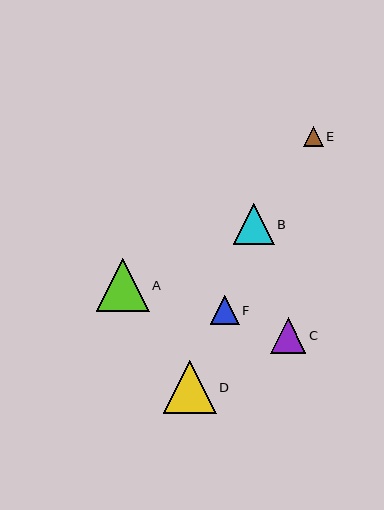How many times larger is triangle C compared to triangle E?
Triangle C is approximately 1.8 times the size of triangle E.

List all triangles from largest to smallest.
From largest to smallest: A, D, B, C, F, E.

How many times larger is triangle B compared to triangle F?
Triangle B is approximately 1.4 times the size of triangle F.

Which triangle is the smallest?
Triangle E is the smallest with a size of approximately 20 pixels.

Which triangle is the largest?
Triangle A is the largest with a size of approximately 53 pixels.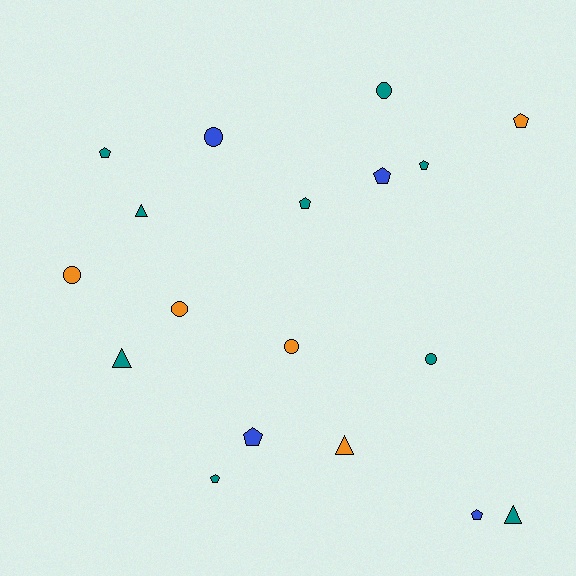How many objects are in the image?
There are 18 objects.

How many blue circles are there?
There is 1 blue circle.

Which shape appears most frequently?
Pentagon, with 8 objects.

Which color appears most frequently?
Teal, with 9 objects.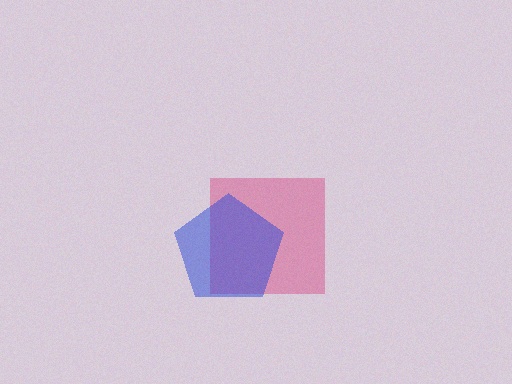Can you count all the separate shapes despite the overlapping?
Yes, there are 2 separate shapes.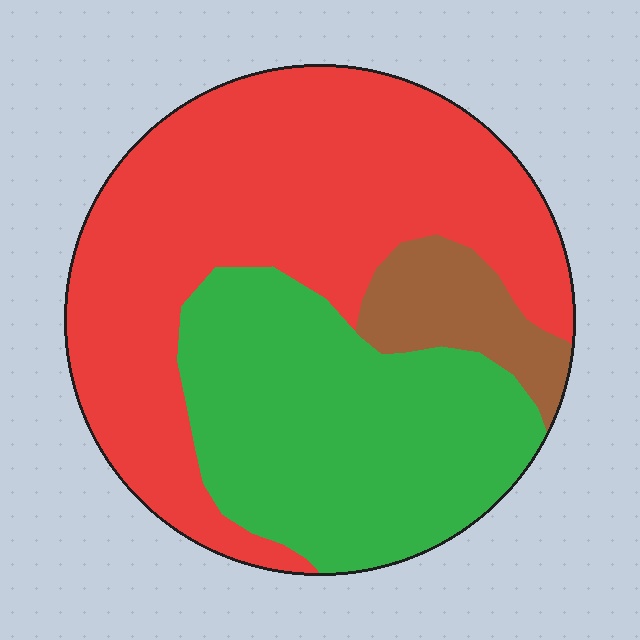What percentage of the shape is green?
Green covers about 35% of the shape.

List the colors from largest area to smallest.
From largest to smallest: red, green, brown.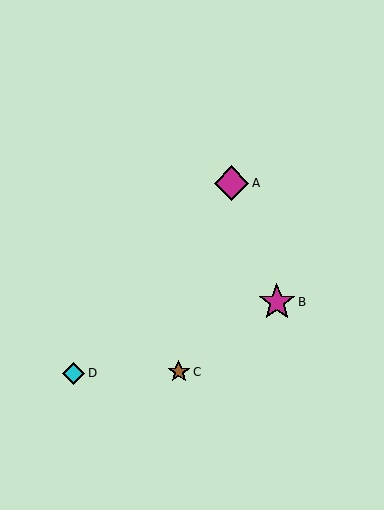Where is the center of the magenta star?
The center of the magenta star is at (277, 302).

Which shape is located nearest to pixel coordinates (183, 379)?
The brown star (labeled C) at (179, 372) is nearest to that location.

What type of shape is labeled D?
Shape D is a cyan diamond.